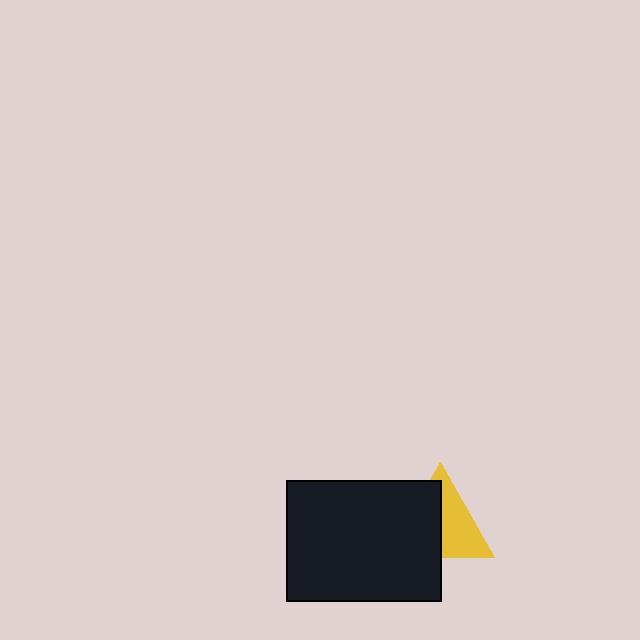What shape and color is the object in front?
The object in front is a black rectangle.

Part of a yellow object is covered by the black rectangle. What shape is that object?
It is a triangle.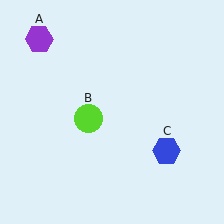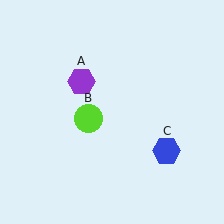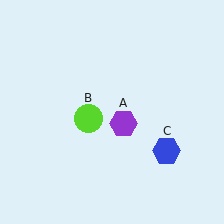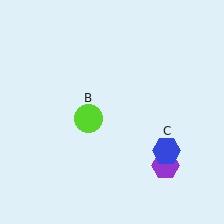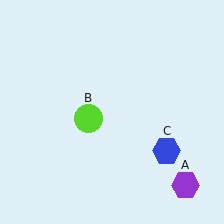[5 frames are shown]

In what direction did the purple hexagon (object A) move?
The purple hexagon (object A) moved down and to the right.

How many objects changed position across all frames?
1 object changed position: purple hexagon (object A).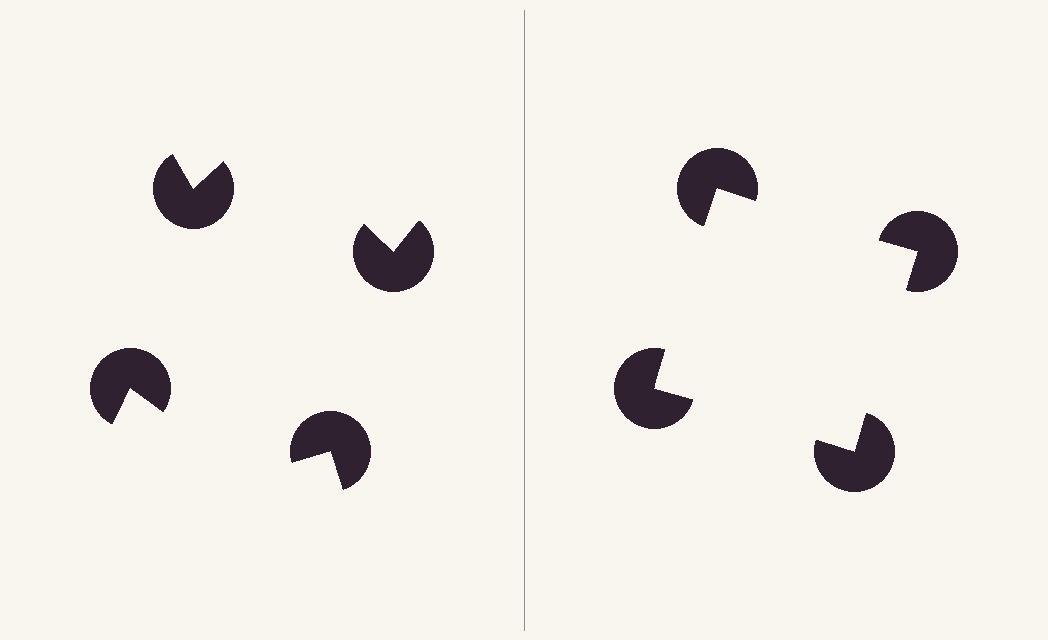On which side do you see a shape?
An illusory square appears on the right side. On the left side the wedge cuts are rotated, so no coherent shape forms.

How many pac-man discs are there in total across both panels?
8 — 4 on each side.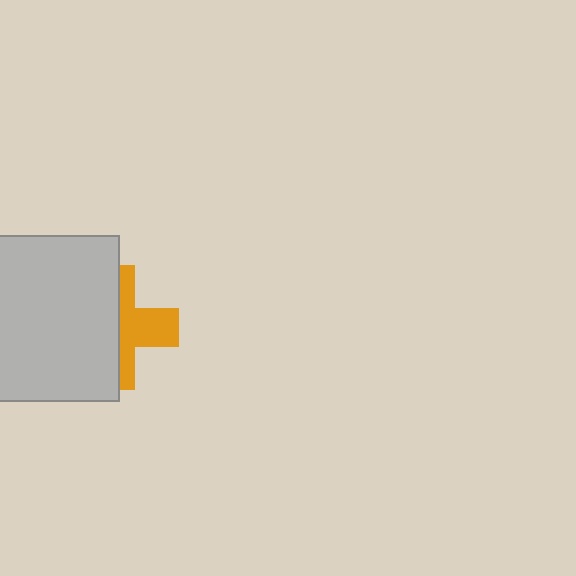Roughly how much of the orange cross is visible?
About half of it is visible (roughly 45%).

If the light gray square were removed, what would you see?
You would see the complete orange cross.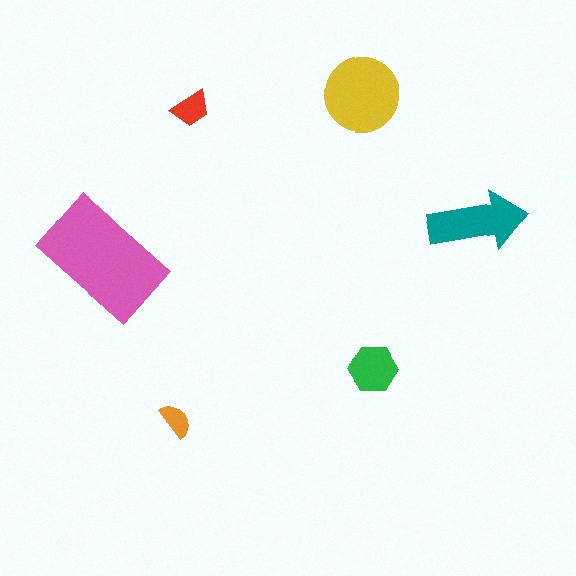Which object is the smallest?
The orange semicircle.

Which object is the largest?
The pink rectangle.